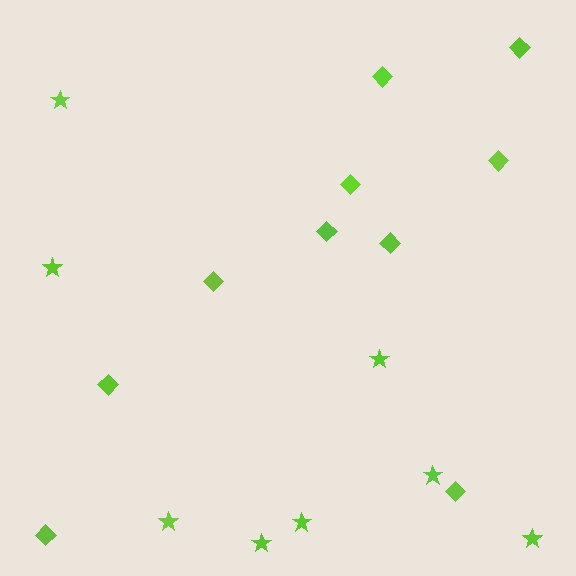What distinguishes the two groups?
There are 2 groups: one group of diamonds (10) and one group of stars (8).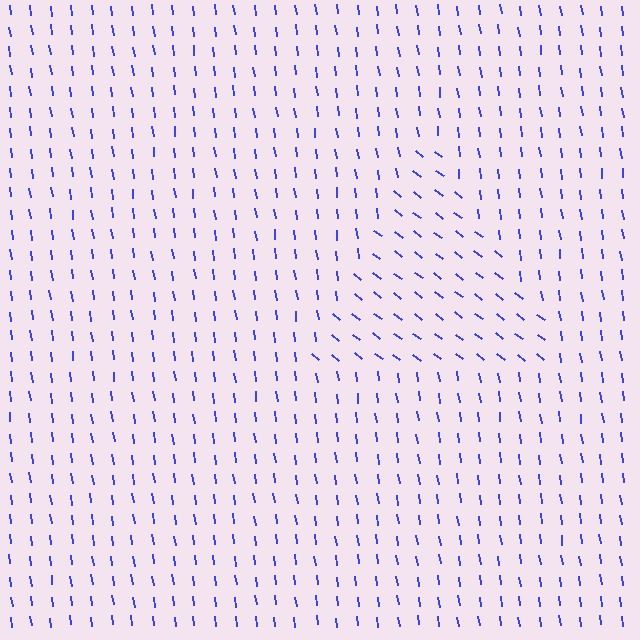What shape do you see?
I see a triangle.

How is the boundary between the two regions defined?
The boundary is defined purely by a change in line orientation (approximately 45 degrees difference). All lines are the same color and thickness.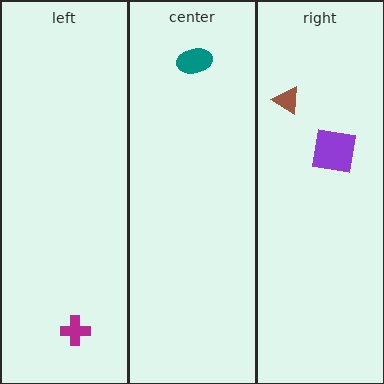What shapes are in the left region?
The magenta cross.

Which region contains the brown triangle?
The right region.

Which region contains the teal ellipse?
The center region.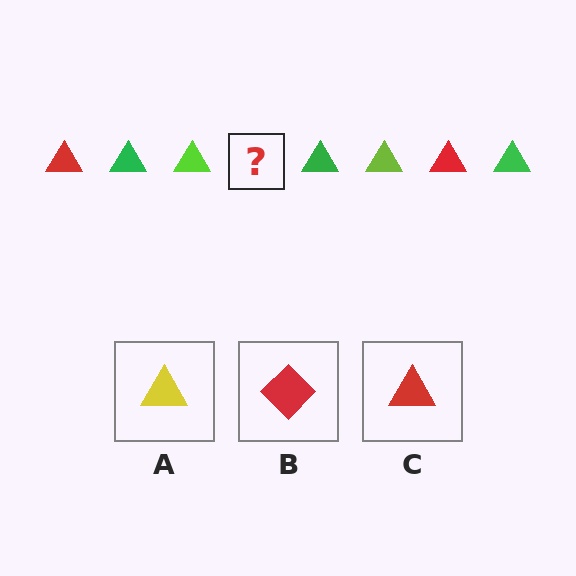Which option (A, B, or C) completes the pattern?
C.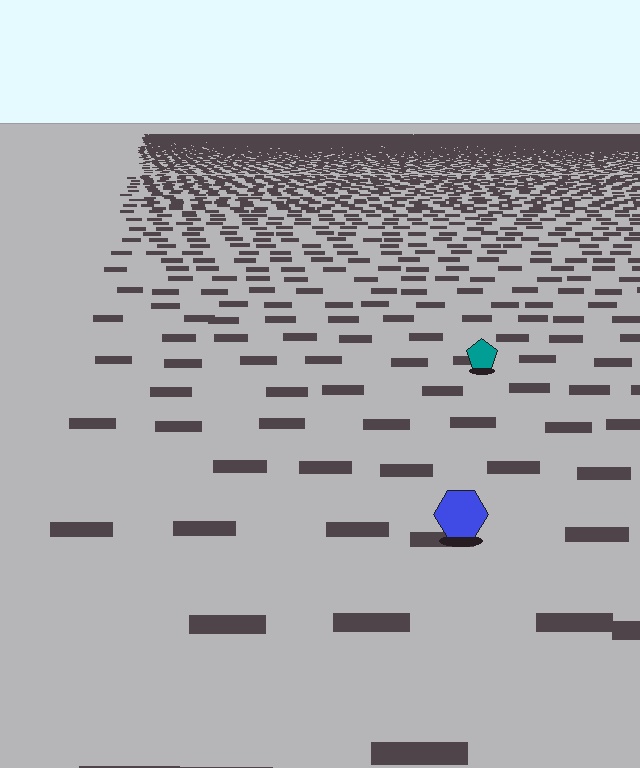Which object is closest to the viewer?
The blue hexagon is closest. The texture marks near it are larger and more spread out.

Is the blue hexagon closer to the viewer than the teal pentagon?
Yes. The blue hexagon is closer — you can tell from the texture gradient: the ground texture is coarser near it.